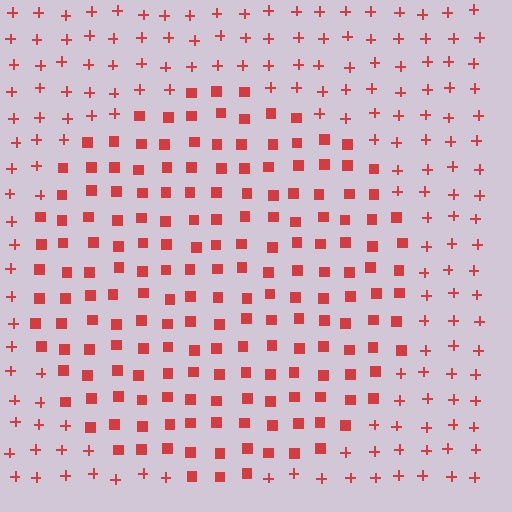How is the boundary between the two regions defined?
The boundary is defined by a change in element shape: squares inside vs. plus signs outside. All elements share the same color and spacing.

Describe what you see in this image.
The image is filled with small red elements arranged in a uniform grid. A circle-shaped region contains squares, while the surrounding area contains plus signs. The boundary is defined purely by the change in element shape.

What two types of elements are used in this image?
The image uses squares inside the circle region and plus signs outside it.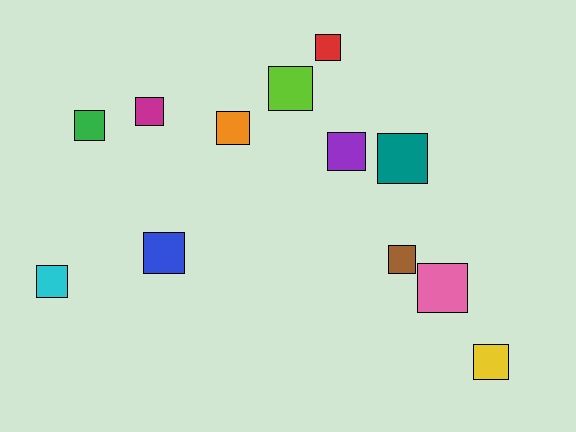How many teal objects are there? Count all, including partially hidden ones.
There is 1 teal object.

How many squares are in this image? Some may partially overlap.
There are 12 squares.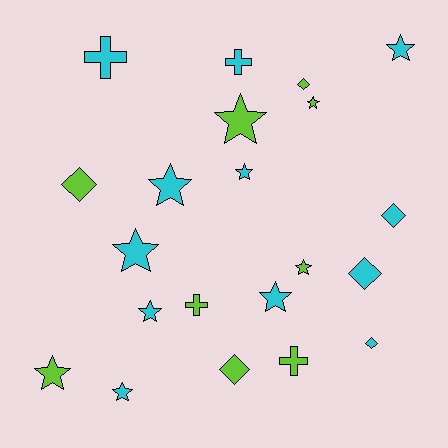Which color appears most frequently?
Cyan, with 12 objects.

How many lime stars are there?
There are 4 lime stars.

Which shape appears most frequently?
Star, with 11 objects.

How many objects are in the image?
There are 21 objects.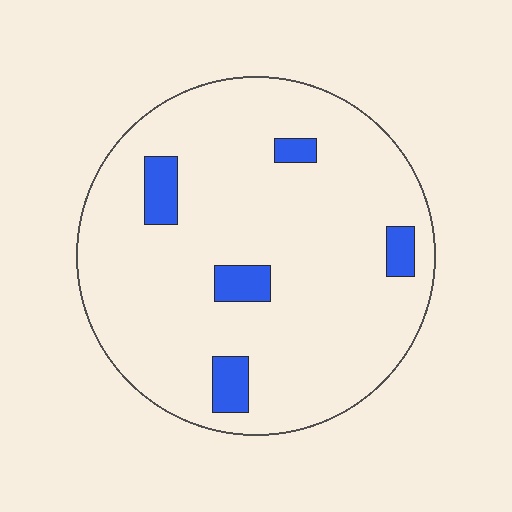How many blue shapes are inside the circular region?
5.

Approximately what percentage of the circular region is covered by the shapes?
Approximately 10%.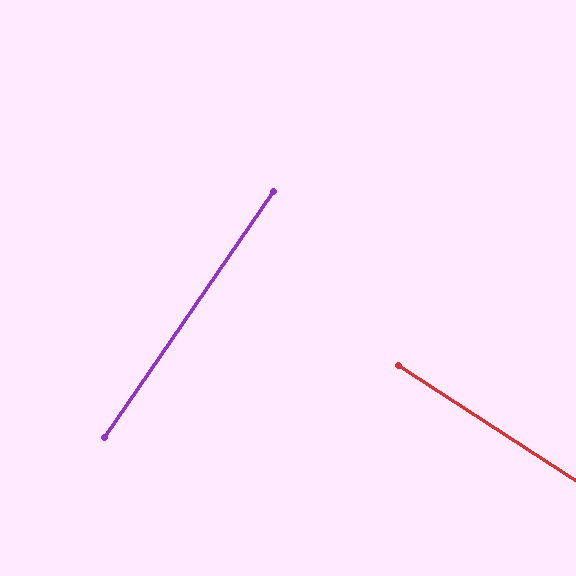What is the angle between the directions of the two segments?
Approximately 89 degrees.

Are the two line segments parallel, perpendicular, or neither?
Perpendicular — they meet at approximately 89°.